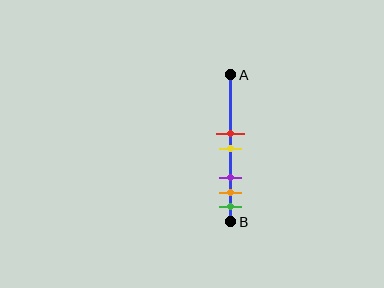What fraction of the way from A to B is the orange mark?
The orange mark is approximately 80% (0.8) of the way from A to B.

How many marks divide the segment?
There are 5 marks dividing the segment.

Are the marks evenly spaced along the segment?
No, the marks are not evenly spaced.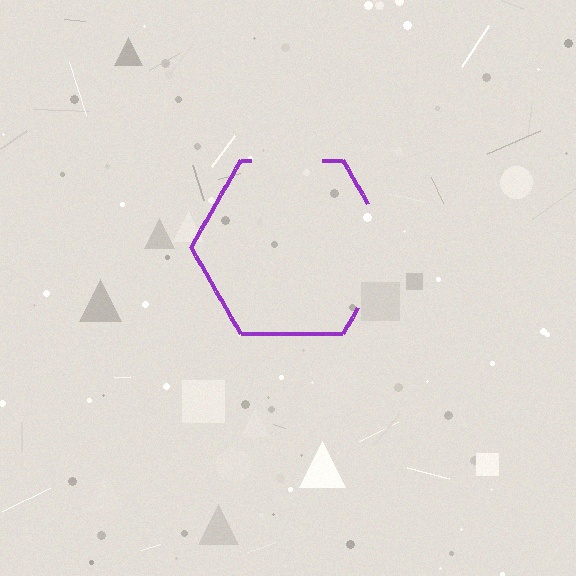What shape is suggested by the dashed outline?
The dashed outline suggests a hexagon.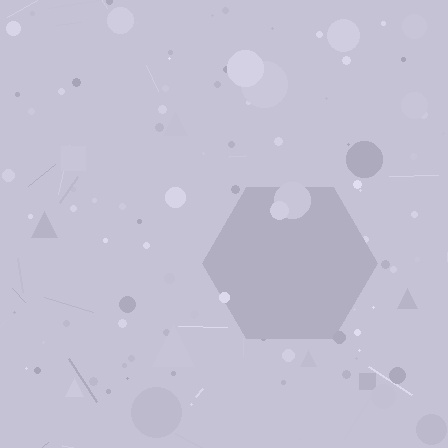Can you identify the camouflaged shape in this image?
The camouflaged shape is a hexagon.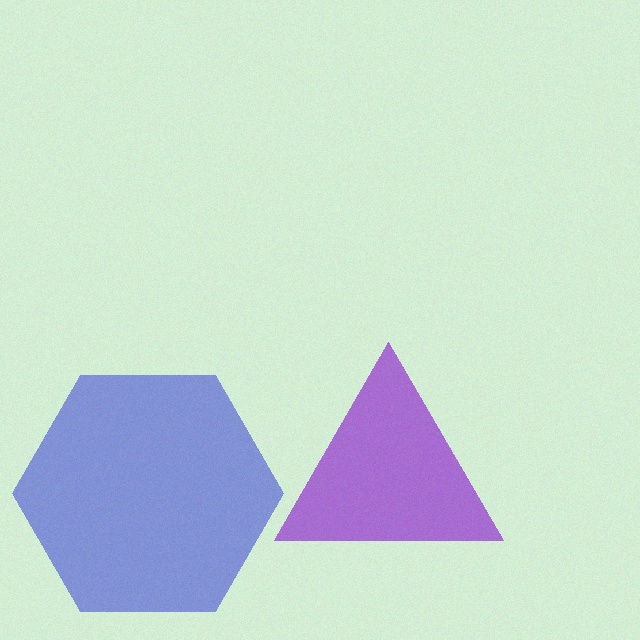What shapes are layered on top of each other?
The layered shapes are: a purple triangle, a blue hexagon.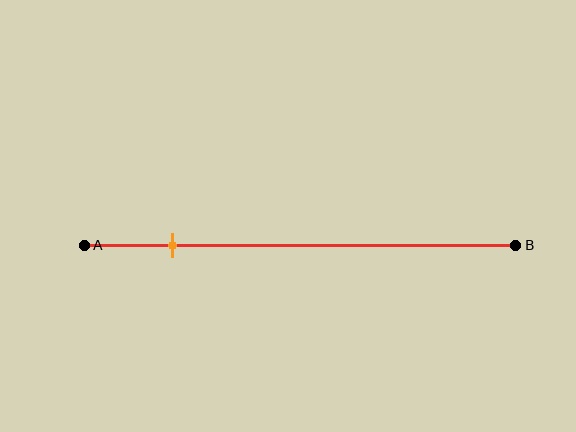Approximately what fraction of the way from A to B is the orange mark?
The orange mark is approximately 20% of the way from A to B.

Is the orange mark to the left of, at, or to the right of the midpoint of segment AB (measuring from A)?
The orange mark is to the left of the midpoint of segment AB.